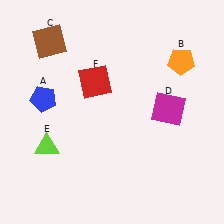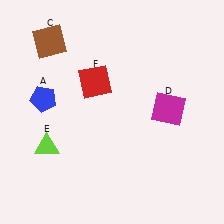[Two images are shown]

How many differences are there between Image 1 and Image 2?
There is 1 difference between the two images.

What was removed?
The orange pentagon (B) was removed in Image 2.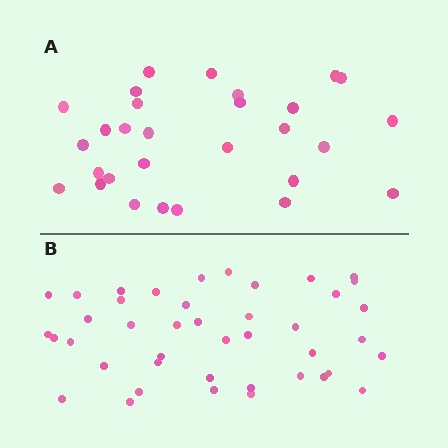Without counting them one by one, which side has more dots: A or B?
Region B (the bottom region) has more dots.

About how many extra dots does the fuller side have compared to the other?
Region B has approximately 15 more dots than region A.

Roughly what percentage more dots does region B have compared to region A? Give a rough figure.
About 45% more.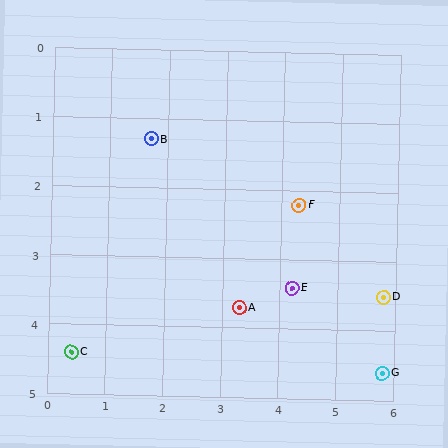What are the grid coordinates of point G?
Point G is at approximately (5.8, 4.6).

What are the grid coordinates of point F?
Point F is at approximately (4.3, 2.2).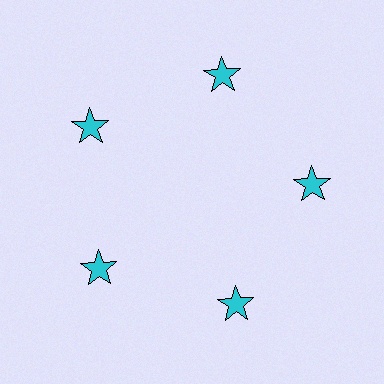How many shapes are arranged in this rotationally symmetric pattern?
There are 5 shapes, arranged in 5 groups of 1.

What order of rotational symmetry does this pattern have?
This pattern has 5-fold rotational symmetry.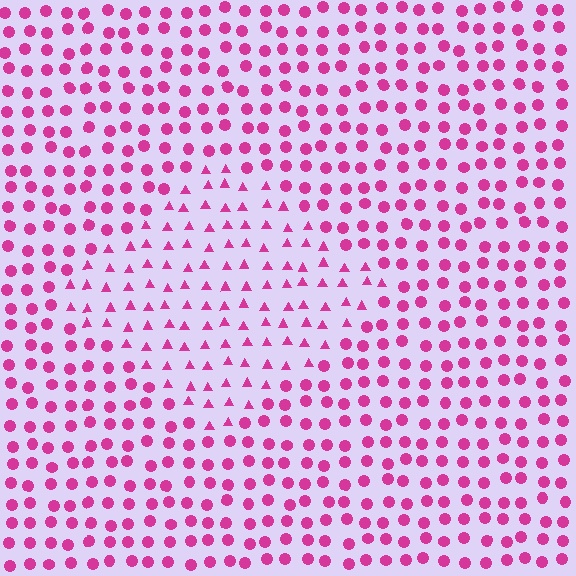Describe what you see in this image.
The image is filled with small magenta elements arranged in a uniform grid. A diamond-shaped region contains triangles, while the surrounding area contains circles. The boundary is defined purely by the change in element shape.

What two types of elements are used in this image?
The image uses triangles inside the diamond region and circles outside it.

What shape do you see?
I see a diamond.